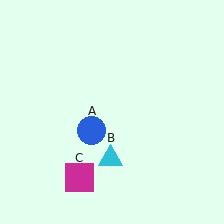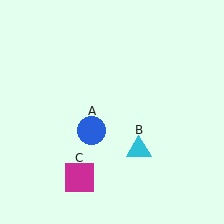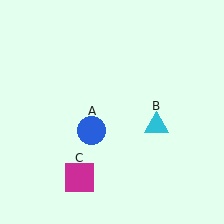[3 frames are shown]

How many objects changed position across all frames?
1 object changed position: cyan triangle (object B).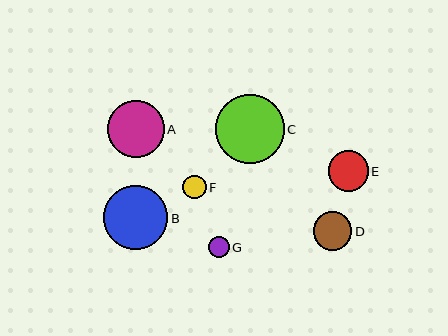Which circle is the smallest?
Circle G is the smallest with a size of approximately 21 pixels.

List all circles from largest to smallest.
From largest to smallest: C, B, A, E, D, F, G.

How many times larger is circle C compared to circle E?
Circle C is approximately 1.7 times the size of circle E.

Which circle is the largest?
Circle C is the largest with a size of approximately 68 pixels.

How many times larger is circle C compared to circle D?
Circle C is approximately 1.8 times the size of circle D.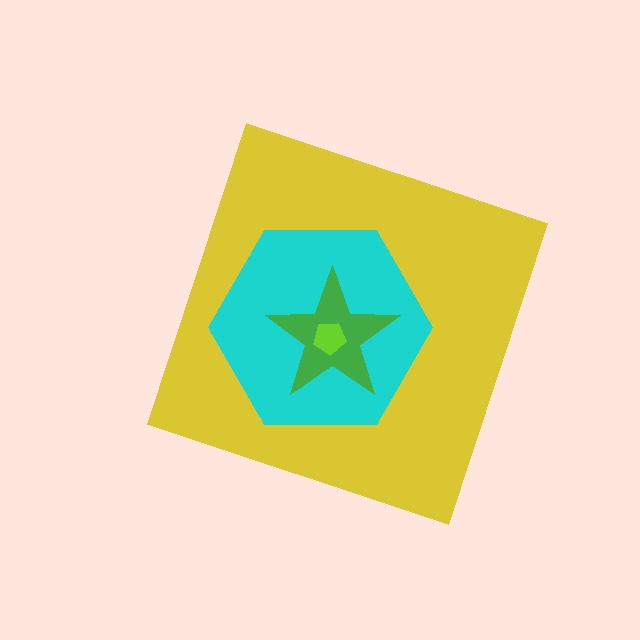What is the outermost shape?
The yellow diamond.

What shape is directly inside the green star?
The lime pentagon.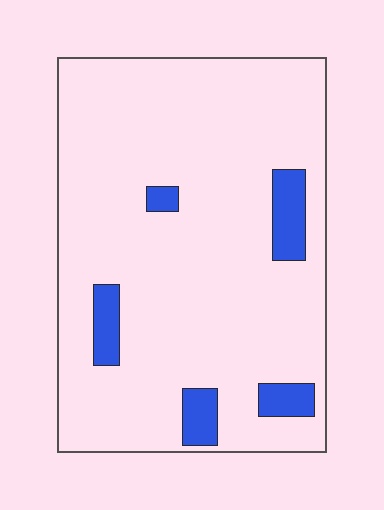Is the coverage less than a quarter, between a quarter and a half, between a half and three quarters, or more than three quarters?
Less than a quarter.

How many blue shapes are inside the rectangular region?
5.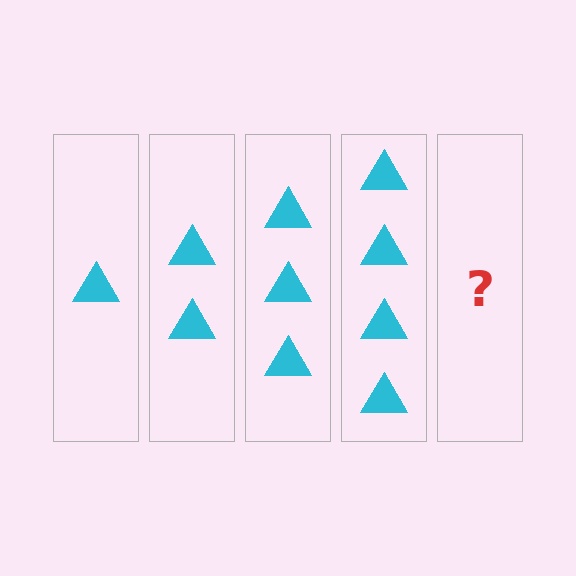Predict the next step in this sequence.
The next step is 5 triangles.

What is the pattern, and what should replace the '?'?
The pattern is that each step adds one more triangle. The '?' should be 5 triangles.